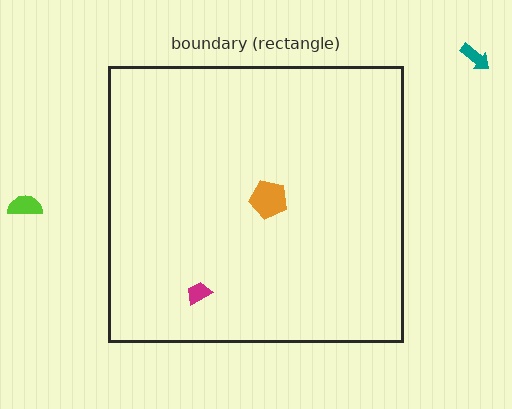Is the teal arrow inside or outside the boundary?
Outside.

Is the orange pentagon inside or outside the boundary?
Inside.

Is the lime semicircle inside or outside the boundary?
Outside.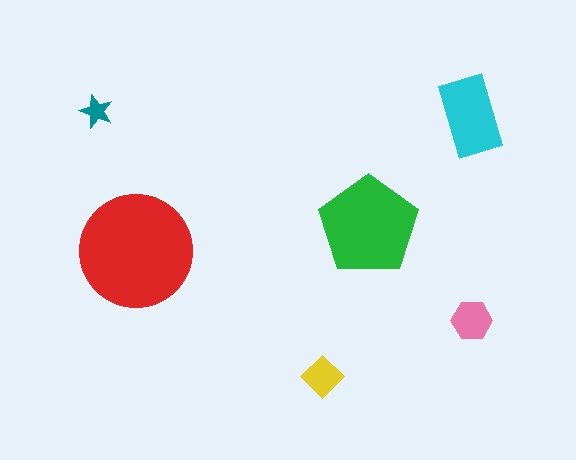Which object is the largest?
The red circle.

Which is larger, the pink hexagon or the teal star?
The pink hexagon.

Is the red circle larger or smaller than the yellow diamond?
Larger.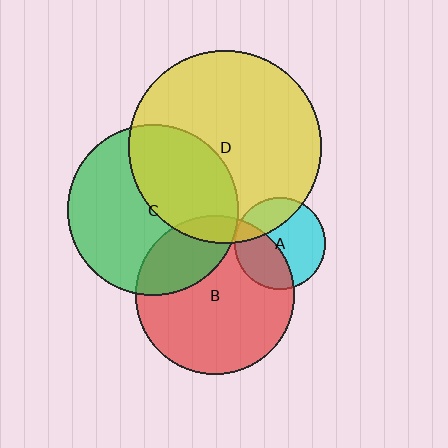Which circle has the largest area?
Circle D (yellow).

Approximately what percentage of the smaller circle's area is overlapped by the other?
Approximately 25%.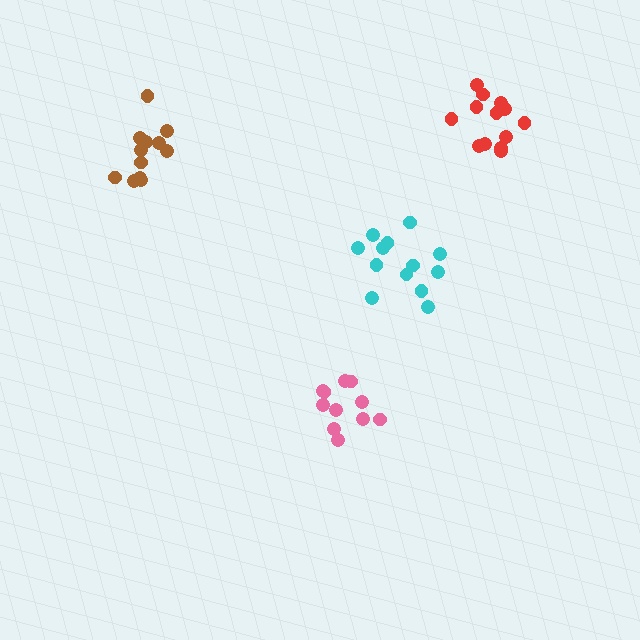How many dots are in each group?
Group 1: 12 dots, Group 2: 11 dots, Group 3: 13 dots, Group 4: 13 dots (49 total).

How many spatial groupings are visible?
There are 4 spatial groupings.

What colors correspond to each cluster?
The clusters are colored: brown, pink, cyan, red.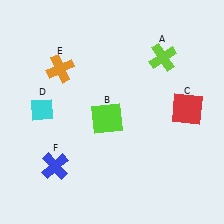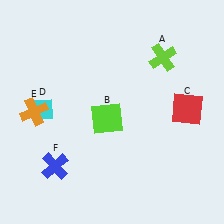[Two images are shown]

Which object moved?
The orange cross (E) moved down.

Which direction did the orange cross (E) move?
The orange cross (E) moved down.